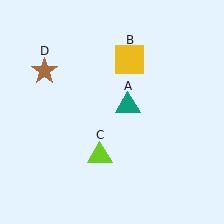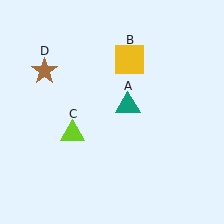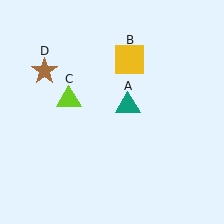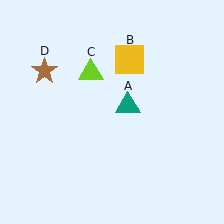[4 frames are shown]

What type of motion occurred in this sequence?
The lime triangle (object C) rotated clockwise around the center of the scene.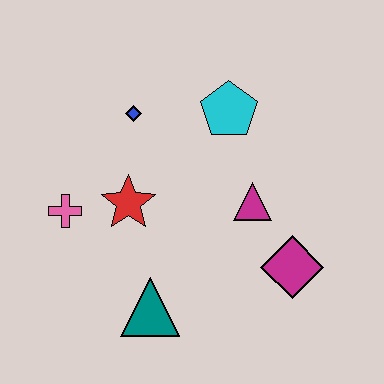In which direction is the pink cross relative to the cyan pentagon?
The pink cross is to the left of the cyan pentagon.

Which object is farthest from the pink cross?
The magenta diamond is farthest from the pink cross.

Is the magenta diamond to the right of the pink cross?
Yes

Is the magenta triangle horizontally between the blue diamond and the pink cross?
No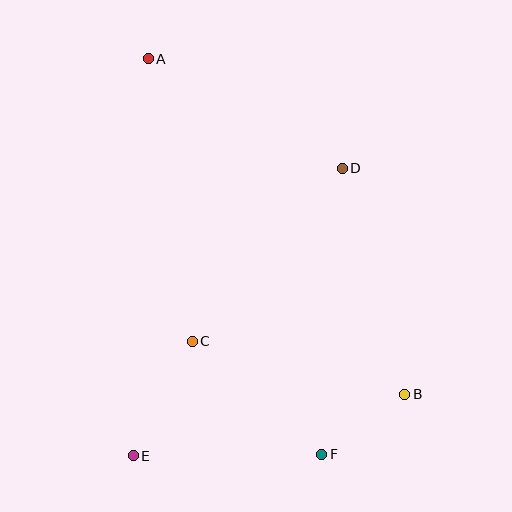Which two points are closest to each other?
Points B and F are closest to each other.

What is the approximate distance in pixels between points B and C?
The distance between B and C is approximately 219 pixels.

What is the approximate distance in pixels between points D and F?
The distance between D and F is approximately 287 pixels.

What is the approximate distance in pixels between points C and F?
The distance between C and F is approximately 172 pixels.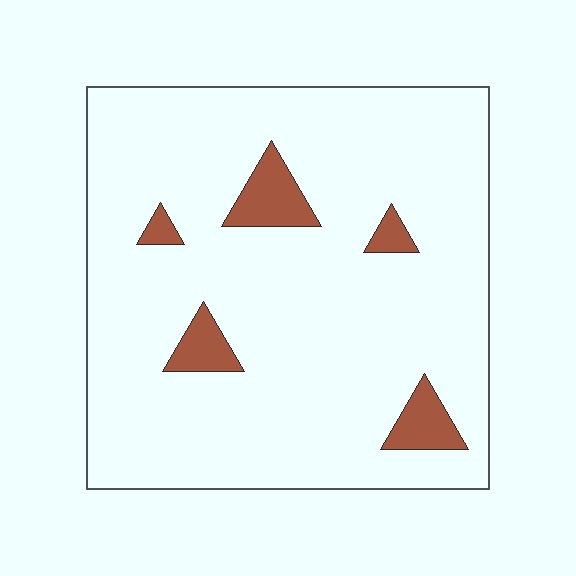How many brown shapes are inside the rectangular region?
5.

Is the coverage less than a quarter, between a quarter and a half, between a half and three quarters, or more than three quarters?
Less than a quarter.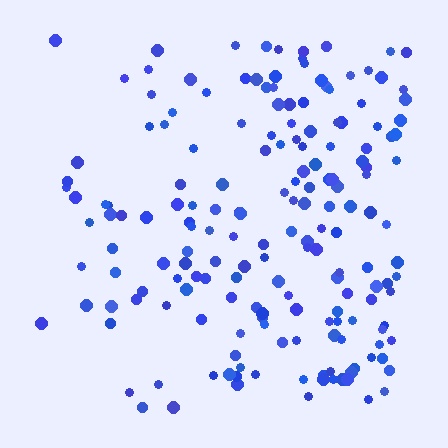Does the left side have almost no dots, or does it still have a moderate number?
Still a moderate number, just noticeably fewer than the right.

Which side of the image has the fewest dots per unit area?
The left.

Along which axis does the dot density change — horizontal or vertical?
Horizontal.